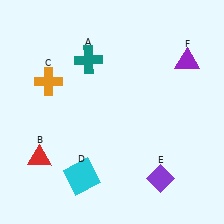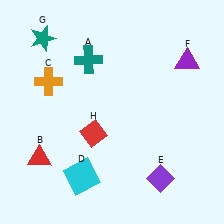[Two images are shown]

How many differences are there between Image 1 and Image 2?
There are 2 differences between the two images.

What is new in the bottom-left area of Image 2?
A red diamond (H) was added in the bottom-left area of Image 2.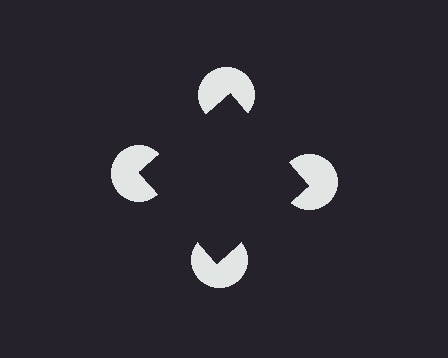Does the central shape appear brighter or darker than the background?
It typically appears slightly darker than the background, even though no actual brightness change is drawn.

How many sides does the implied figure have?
4 sides.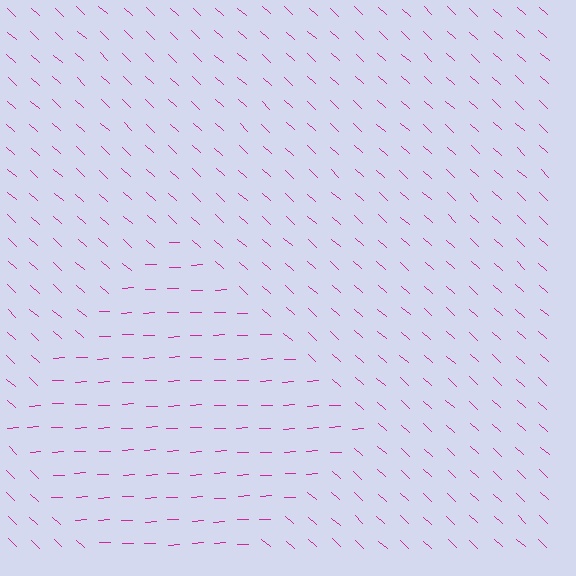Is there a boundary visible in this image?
Yes, there is a texture boundary formed by a change in line orientation.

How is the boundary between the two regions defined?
The boundary is defined purely by a change in line orientation (approximately 45 degrees difference). All lines are the same color and thickness.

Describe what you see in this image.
The image is filled with small magenta line segments. A diamond region in the image has lines oriented differently from the surrounding lines, creating a visible texture boundary.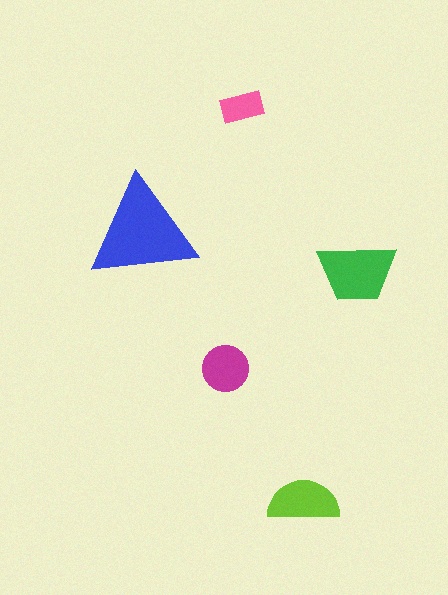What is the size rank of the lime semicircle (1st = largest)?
3rd.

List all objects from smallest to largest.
The pink rectangle, the magenta circle, the lime semicircle, the green trapezoid, the blue triangle.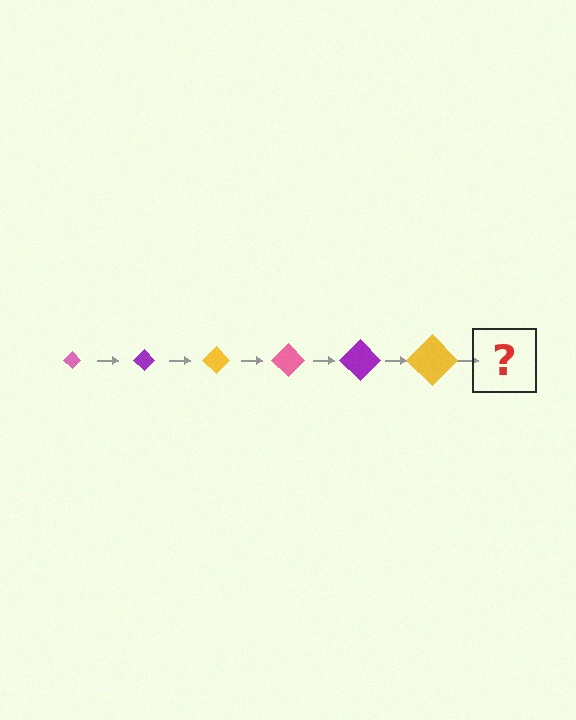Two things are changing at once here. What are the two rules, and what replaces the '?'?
The two rules are that the diamond grows larger each step and the color cycles through pink, purple, and yellow. The '?' should be a pink diamond, larger than the previous one.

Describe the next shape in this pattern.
It should be a pink diamond, larger than the previous one.